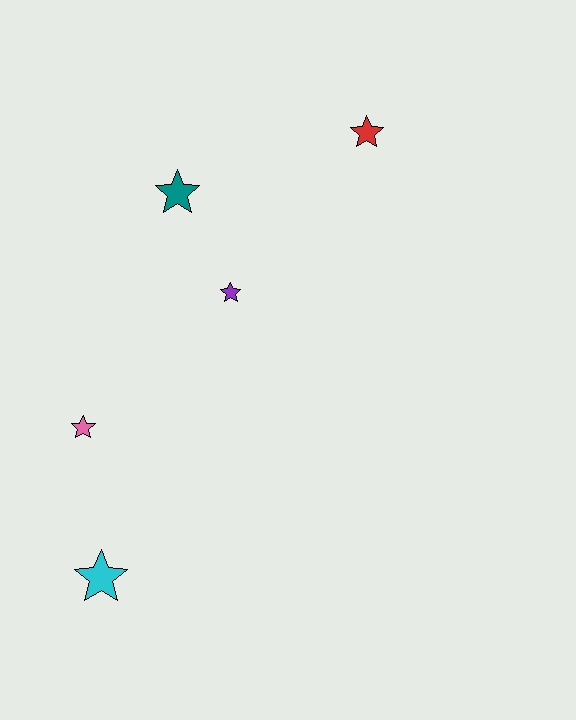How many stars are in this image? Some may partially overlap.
There are 5 stars.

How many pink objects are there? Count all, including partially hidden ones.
There is 1 pink object.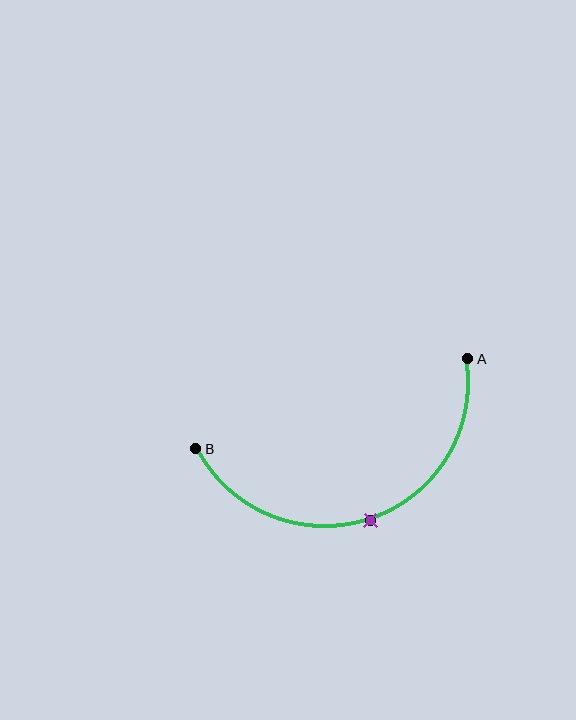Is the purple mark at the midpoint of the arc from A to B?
Yes. The purple mark lies on the arc at equal arc-length from both A and B — it is the arc midpoint.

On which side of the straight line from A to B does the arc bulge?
The arc bulges below the straight line connecting A and B.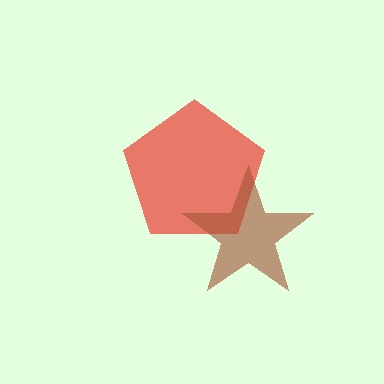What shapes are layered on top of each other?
The layered shapes are: a red pentagon, a brown star.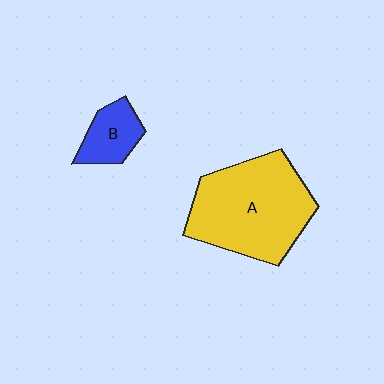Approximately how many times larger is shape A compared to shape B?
Approximately 3.3 times.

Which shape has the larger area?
Shape A (yellow).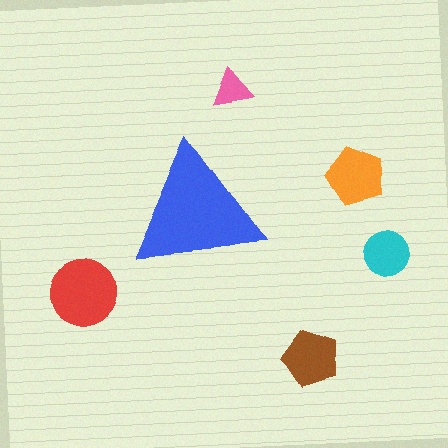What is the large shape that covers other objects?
A blue triangle.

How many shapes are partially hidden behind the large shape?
0 shapes are partially hidden.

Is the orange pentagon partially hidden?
No, the orange pentagon is fully visible.